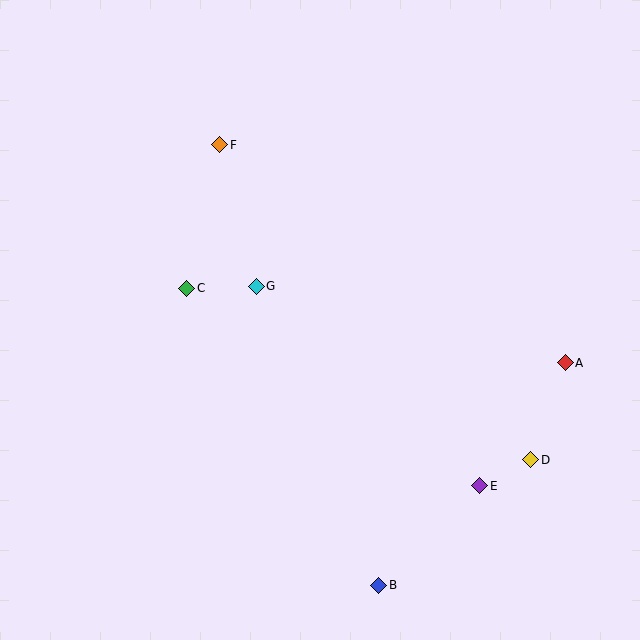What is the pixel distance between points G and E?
The distance between G and E is 300 pixels.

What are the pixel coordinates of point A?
Point A is at (565, 363).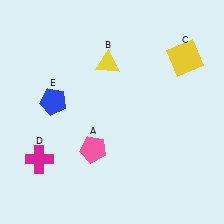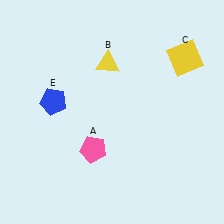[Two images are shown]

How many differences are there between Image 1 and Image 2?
There is 1 difference between the two images.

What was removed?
The magenta cross (D) was removed in Image 2.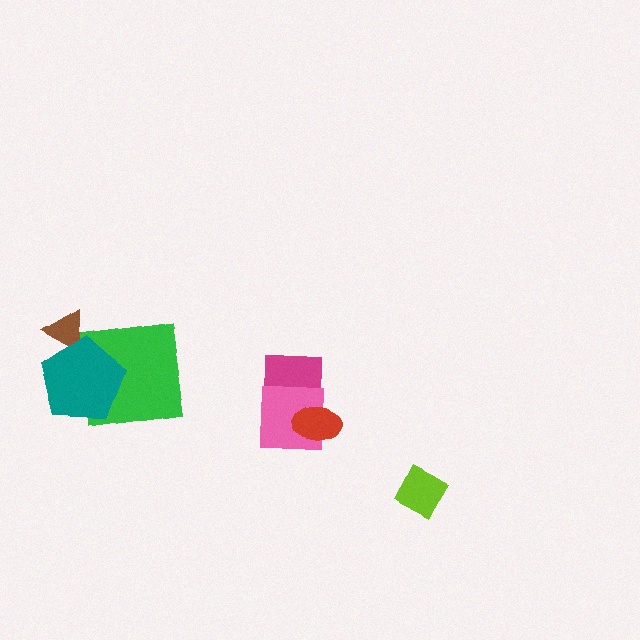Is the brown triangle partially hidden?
Yes, it is partially covered by another shape.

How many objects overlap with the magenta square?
2 objects overlap with the magenta square.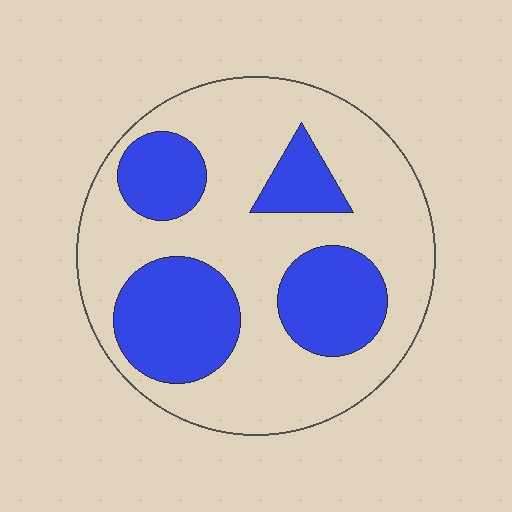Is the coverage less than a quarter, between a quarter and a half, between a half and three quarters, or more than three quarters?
Between a quarter and a half.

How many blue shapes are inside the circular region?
4.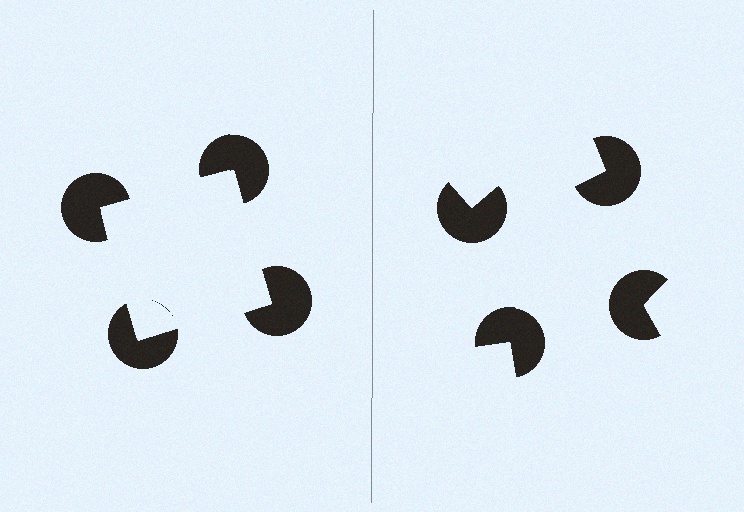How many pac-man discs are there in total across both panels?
8 — 4 on each side.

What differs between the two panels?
The pac-man discs are positioned identically on both sides; only the wedge orientations differ. On the left they align to a square; on the right they are misaligned.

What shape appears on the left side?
An illusory square.